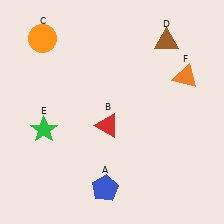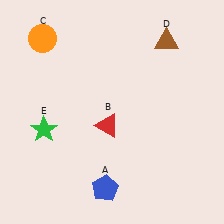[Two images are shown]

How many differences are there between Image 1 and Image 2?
There is 1 difference between the two images.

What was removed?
The orange triangle (F) was removed in Image 2.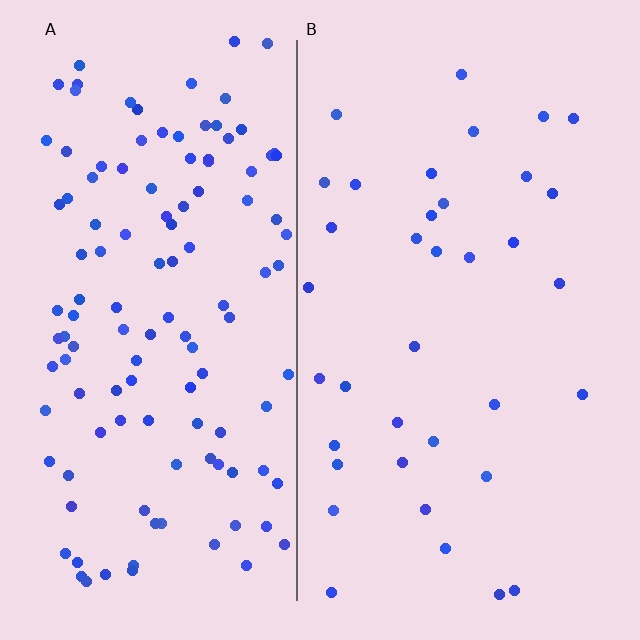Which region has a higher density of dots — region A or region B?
A (the left).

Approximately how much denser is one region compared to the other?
Approximately 3.4× — region A over region B.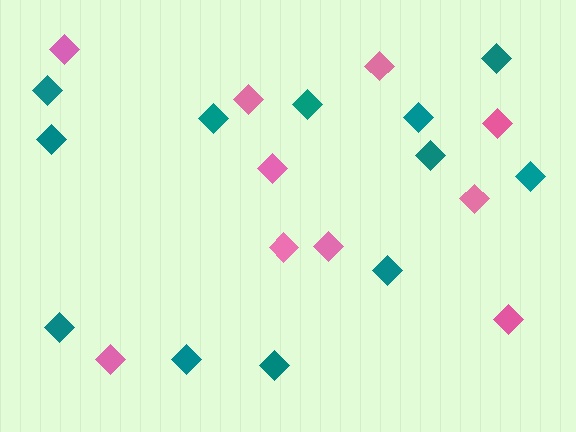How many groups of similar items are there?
There are 2 groups: one group of teal diamonds (12) and one group of pink diamonds (10).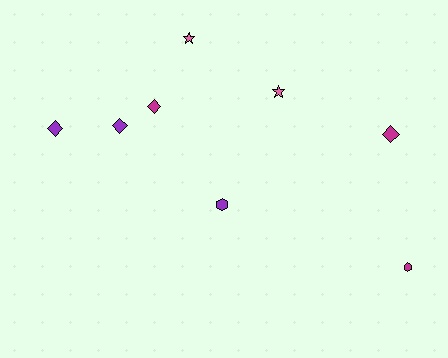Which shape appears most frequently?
Diamond, with 4 objects.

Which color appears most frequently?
Purple, with 3 objects.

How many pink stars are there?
There are 2 pink stars.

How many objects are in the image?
There are 8 objects.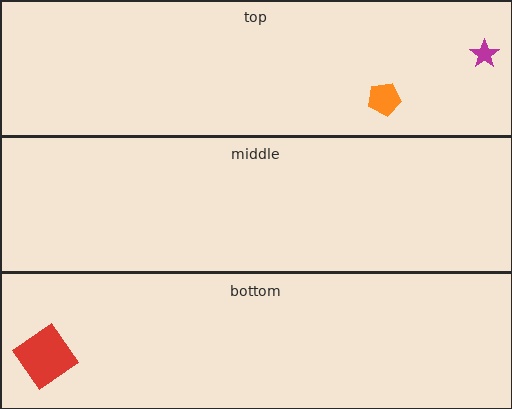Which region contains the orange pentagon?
The top region.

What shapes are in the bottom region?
The red diamond.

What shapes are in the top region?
The orange pentagon, the magenta star.